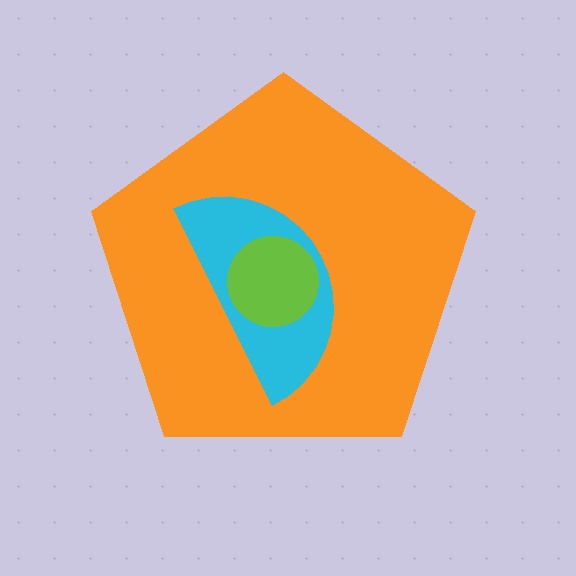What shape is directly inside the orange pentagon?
The cyan semicircle.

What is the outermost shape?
The orange pentagon.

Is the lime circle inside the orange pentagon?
Yes.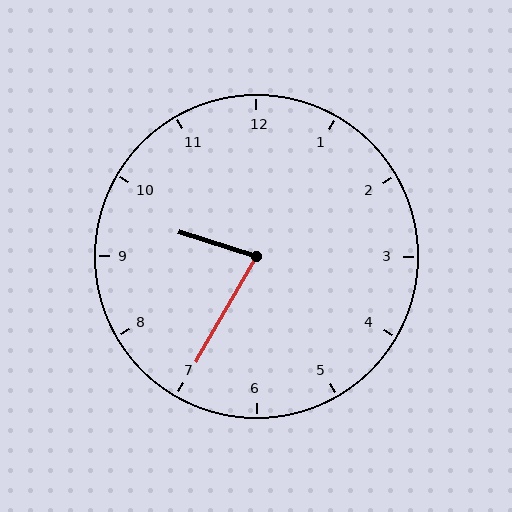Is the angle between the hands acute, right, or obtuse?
It is acute.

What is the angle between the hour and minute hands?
Approximately 78 degrees.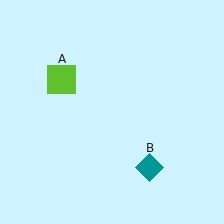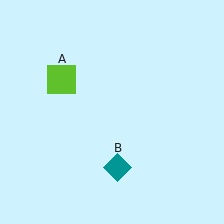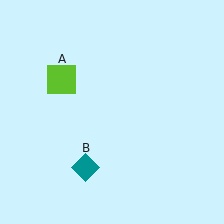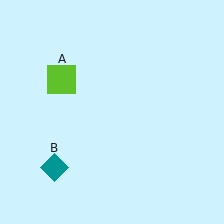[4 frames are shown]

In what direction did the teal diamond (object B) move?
The teal diamond (object B) moved left.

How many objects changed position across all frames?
1 object changed position: teal diamond (object B).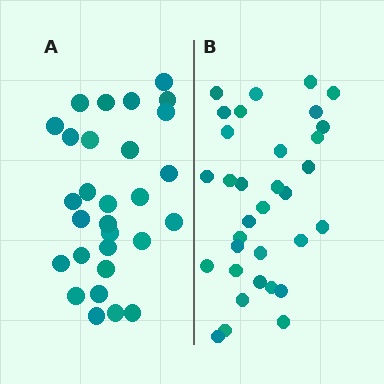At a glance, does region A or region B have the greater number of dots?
Region B (the right region) has more dots.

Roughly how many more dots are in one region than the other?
Region B has about 4 more dots than region A.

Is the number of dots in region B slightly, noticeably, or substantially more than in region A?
Region B has only slightly more — the two regions are fairly close. The ratio is roughly 1.1 to 1.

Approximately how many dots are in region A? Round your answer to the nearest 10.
About 30 dots. (The exact count is 29, which rounds to 30.)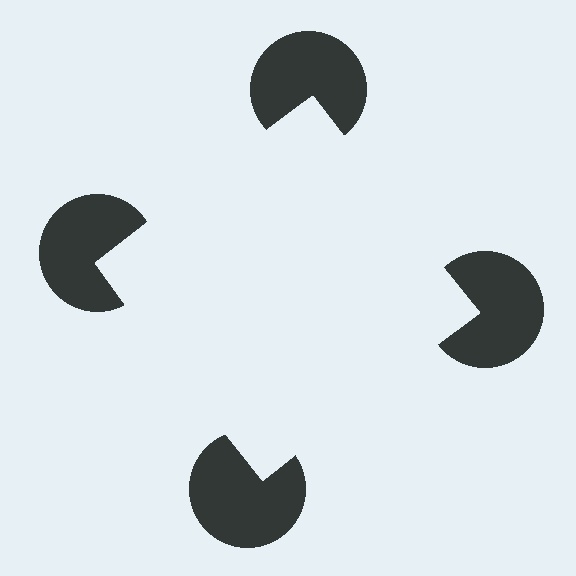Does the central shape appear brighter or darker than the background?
It typically appears slightly brighter than the background, even though no actual brightness change is drawn.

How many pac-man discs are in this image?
There are 4 — one at each vertex of the illusory square.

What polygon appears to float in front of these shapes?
An illusory square — its edges are inferred from the aligned wedge cuts in the pac-man discs, not physically drawn.